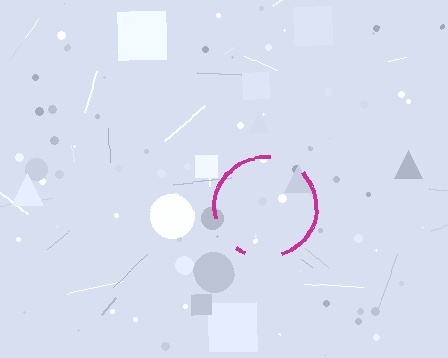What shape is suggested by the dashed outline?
The dashed outline suggests a circle.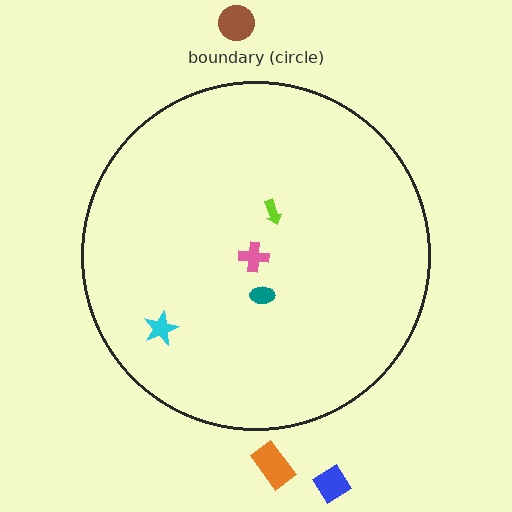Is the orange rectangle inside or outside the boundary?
Outside.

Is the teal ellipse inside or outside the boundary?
Inside.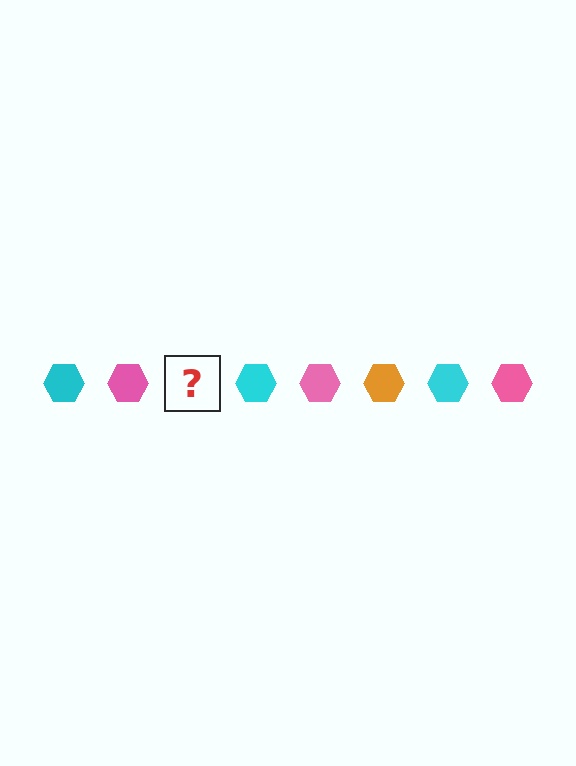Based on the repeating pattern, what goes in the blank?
The blank should be an orange hexagon.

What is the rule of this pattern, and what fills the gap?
The rule is that the pattern cycles through cyan, pink, orange hexagons. The gap should be filled with an orange hexagon.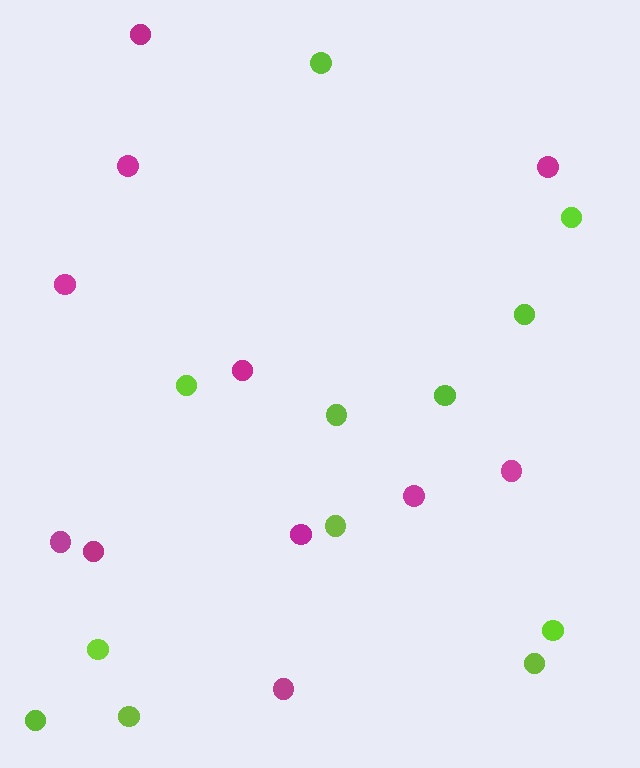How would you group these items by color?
There are 2 groups: one group of lime circles (12) and one group of magenta circles (11).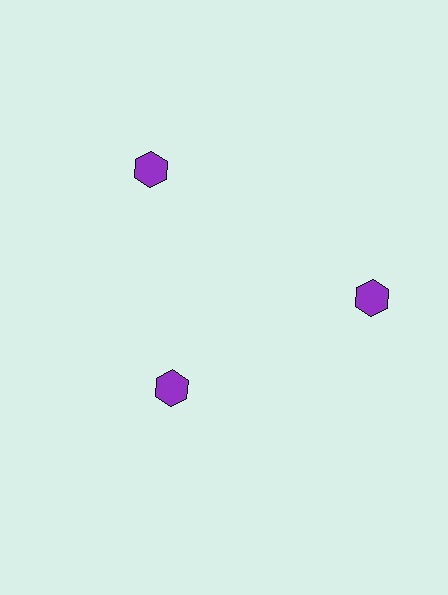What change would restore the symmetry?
The symmetry would be restored by moving it outward, back onto the ring so that all 3 hexagons sit at equal angles and equal distance from the center.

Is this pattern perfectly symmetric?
No. The 3 purple hexagons are arranged in a ring, but one element near the 7 o'clock position is pulled inward toward the center, breaking the 3-fold rotational symmetry.